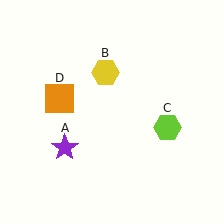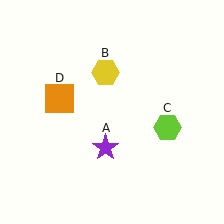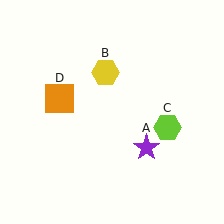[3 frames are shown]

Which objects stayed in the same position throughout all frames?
Yellow hexagon (object B) and lime hexagon (object C) and orange square (object D) remained stationary.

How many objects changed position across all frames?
1 object changed position: purple star (object A).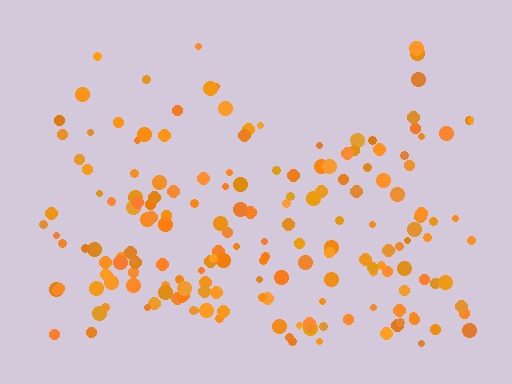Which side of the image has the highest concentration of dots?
The bottom.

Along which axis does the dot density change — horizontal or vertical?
Vertical.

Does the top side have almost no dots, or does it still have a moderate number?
Still a moderate number, just noticeably fewer than the bottom.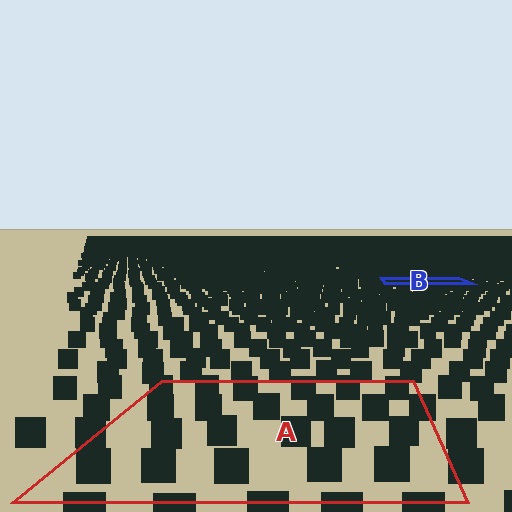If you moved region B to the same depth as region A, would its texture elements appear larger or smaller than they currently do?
They would appear larger. At a closer depth, the same texture elements are projected at a bigger on-screen size.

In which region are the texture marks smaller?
The texture marks are smaller in region B, because it is farther away.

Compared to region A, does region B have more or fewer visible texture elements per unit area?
Region B has more texture elements per unit area — they are packed more densely because it is farther away.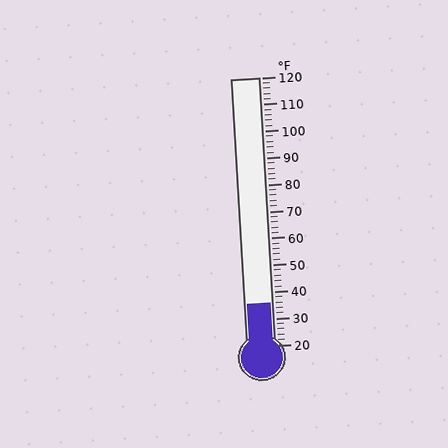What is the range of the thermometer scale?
The thermometer scale ranges from 20°F to 120°F.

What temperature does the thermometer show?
The thermometer shows approximately 36°F.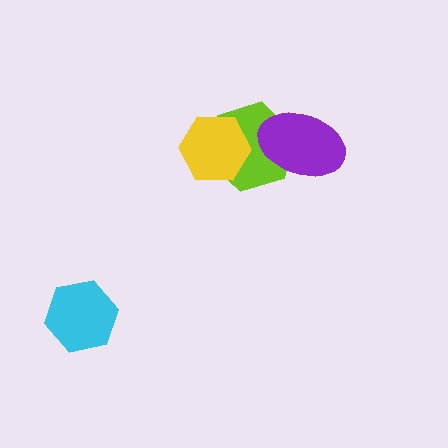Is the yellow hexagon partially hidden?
No, no other shape covers it.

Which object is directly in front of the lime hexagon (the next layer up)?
The purple ellipse is directly in front of the lime hexagon.